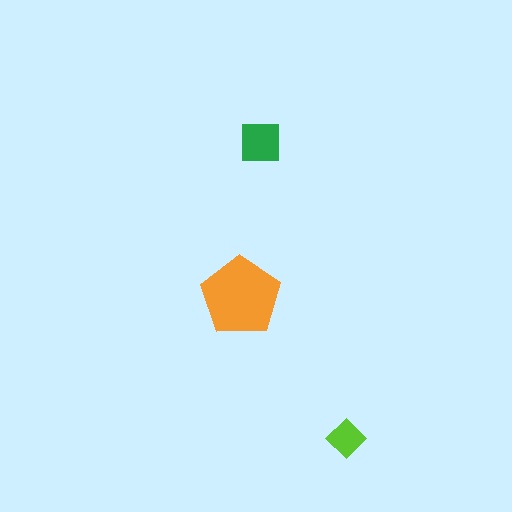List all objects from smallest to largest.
The lime diamond, the green square, the orange pentagon.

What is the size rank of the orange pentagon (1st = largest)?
1st.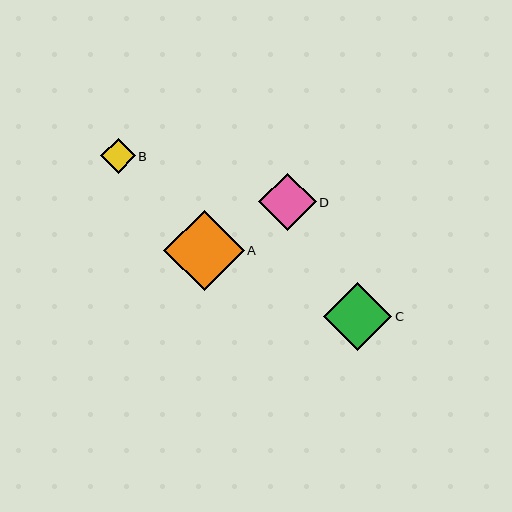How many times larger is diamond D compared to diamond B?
Diamond D is approximately 1.7 times the size of diamond B.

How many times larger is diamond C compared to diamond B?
Diamond C is approximately 2.0 times the size of diamond B.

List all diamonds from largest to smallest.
From largest to smallest: A, C, D, B.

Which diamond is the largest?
Diamond A is the largest with a size of approximately 80 pixels.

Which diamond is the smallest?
Diamond B is the smallest with a size of approximately 35 pixels.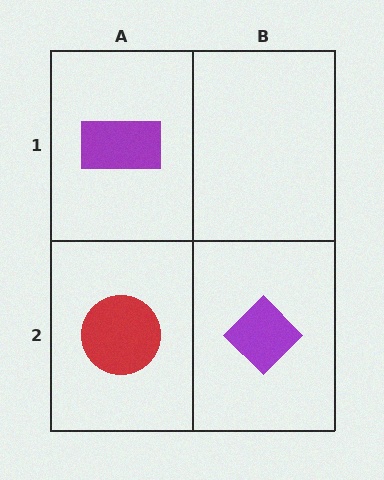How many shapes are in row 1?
1 shape.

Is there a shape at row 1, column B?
No, that cell is empty.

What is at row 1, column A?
A purple rectangle.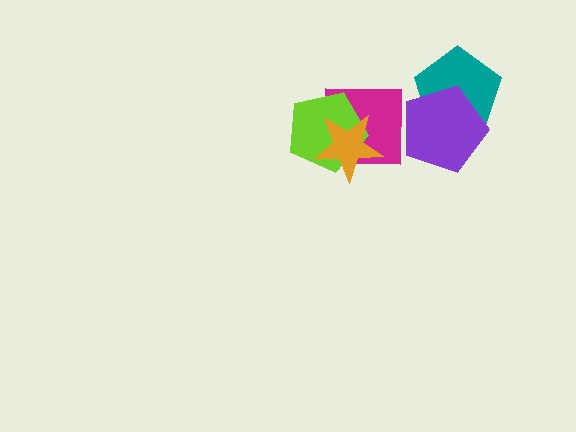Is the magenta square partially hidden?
Yes, it is partially covered by another shape.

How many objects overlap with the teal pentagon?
1 object overlaps with the teal pentagon.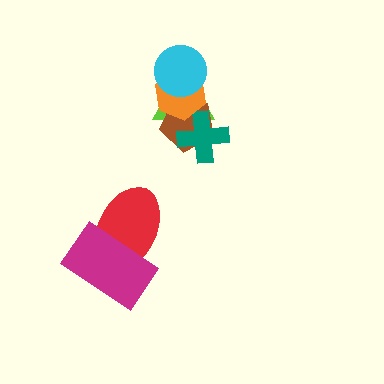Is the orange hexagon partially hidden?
Yes, it is partially covered by another shape.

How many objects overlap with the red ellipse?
1 object overlaps with the red ellipse.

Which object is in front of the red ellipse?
The magenta rectangle is in front of the red ellipse.